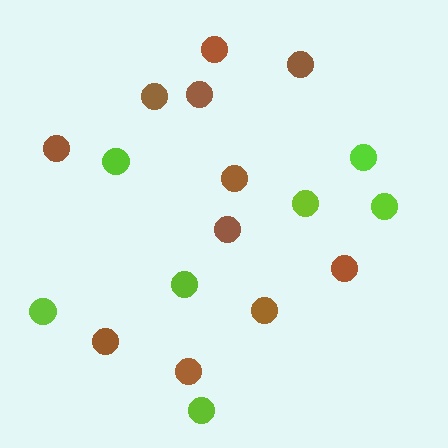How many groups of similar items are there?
There are 2 groups: one group of lime circles (7) and one group of brown circles (11).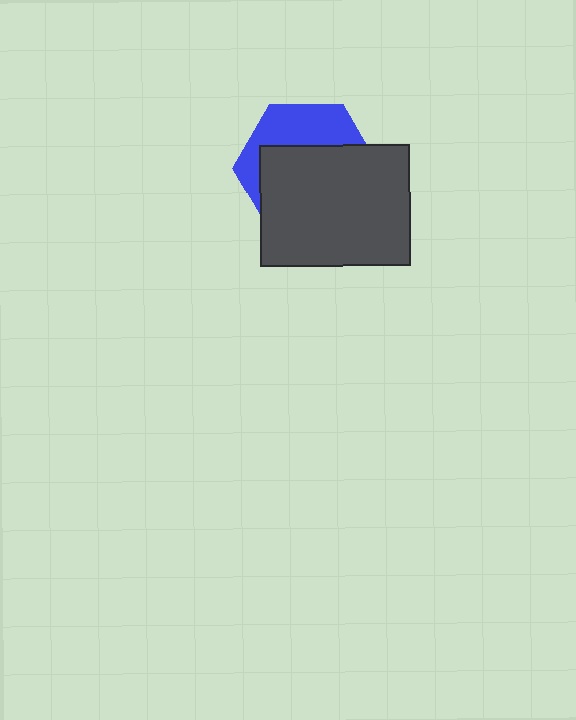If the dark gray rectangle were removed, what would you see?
You would see the complete blue hexagon.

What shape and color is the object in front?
The object in front is a dark gray rectangle.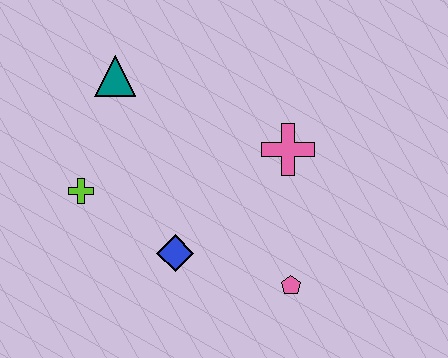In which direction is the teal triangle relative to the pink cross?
The teal triangle is to the left of the pink cross.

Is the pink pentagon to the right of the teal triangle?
Yes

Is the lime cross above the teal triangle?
No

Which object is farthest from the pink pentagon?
The teal triangle is farthest from the pink pentagon.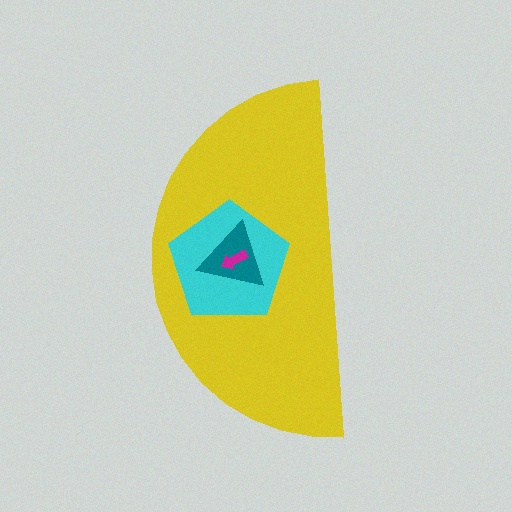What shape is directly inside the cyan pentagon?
The teal triangle.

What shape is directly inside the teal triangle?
The magenta arrow.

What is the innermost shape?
The magenta arrow.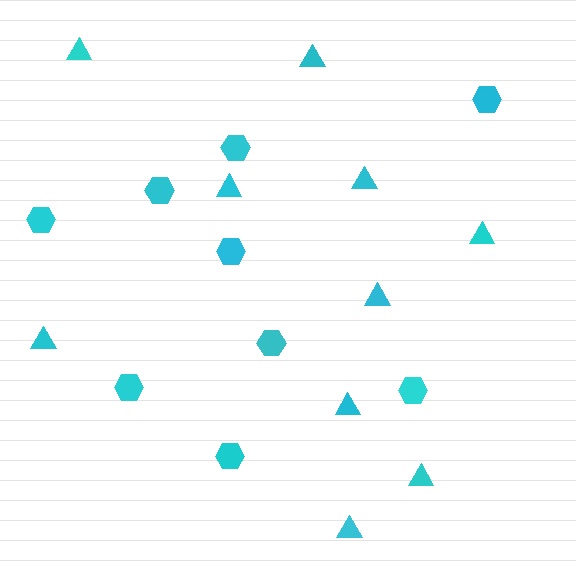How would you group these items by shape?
There are 2 groups: one group of hexagons (9) and one group of triangles (10).